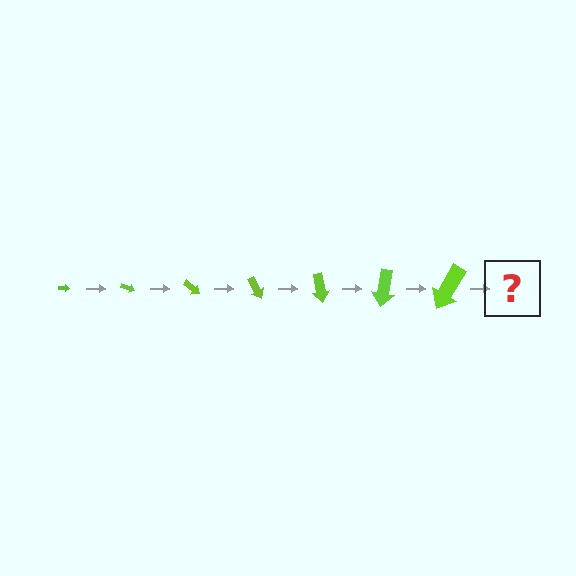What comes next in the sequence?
The next element should be an arrow, larger than the previous one and rotated 140 degrees from the start.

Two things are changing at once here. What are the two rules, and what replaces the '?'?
The two rules are that the arrow grows larger each step and it rotates 20 degrees each step. The '?' should be an arrow, larger than the previous one and rotated 140 degrees from the start.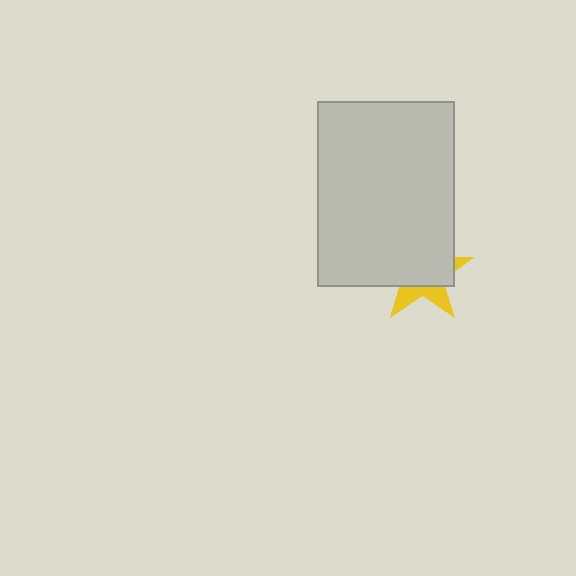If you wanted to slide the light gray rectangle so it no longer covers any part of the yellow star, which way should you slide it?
Slide it up — that is the most direct way to separate the two shapes.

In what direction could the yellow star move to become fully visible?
The yellow star could move down. That would shift it out from behind the light gray rectangle entirely.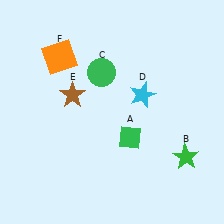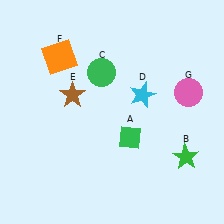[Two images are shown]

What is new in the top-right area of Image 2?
A pink circle (G) was added in the top-right area of Image 2.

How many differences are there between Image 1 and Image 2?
There is 1 difference between the two images.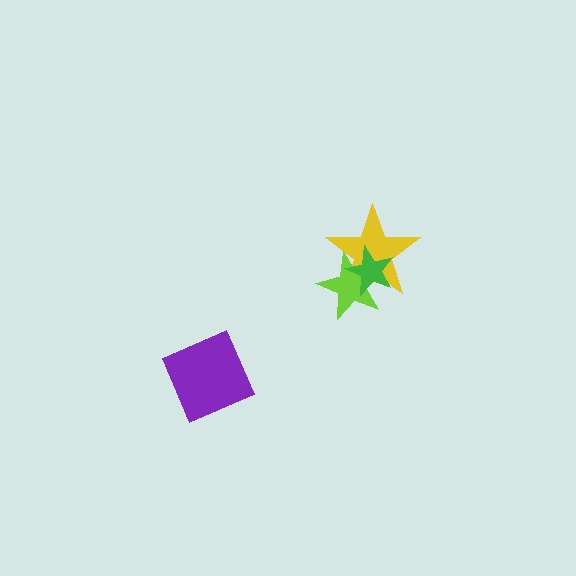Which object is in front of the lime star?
The green star is in front of the lime star.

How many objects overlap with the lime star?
2 objects overlap with the lime star.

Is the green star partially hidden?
No, no other shape covers it.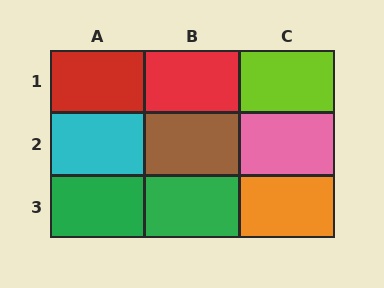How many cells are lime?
1 cell is lime.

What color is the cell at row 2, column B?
Brown.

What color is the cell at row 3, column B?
Green.